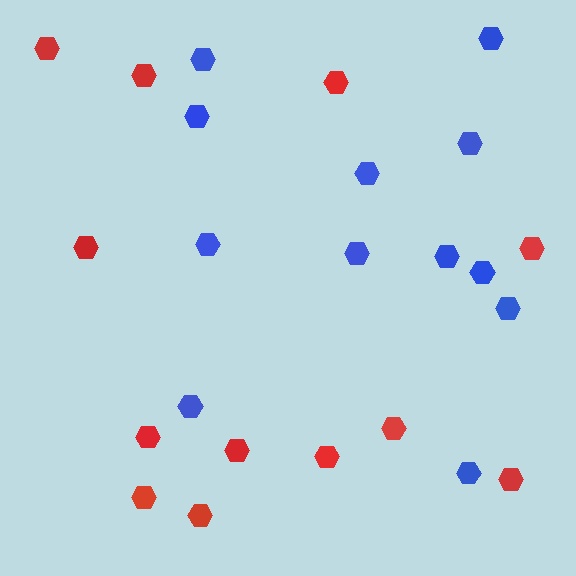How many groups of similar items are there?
There are 2 groups: one group of red hexagons (12) and one group of blue hexagons (12).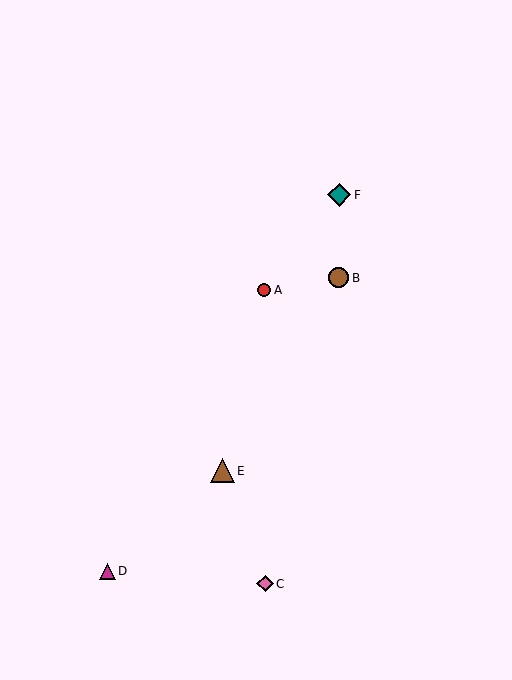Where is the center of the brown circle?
The center of the brown circle is at (338, 278).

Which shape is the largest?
The brown triangle (labeled E) is the largest.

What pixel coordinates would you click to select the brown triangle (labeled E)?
Click at (222, 471) to select the brown triangle E.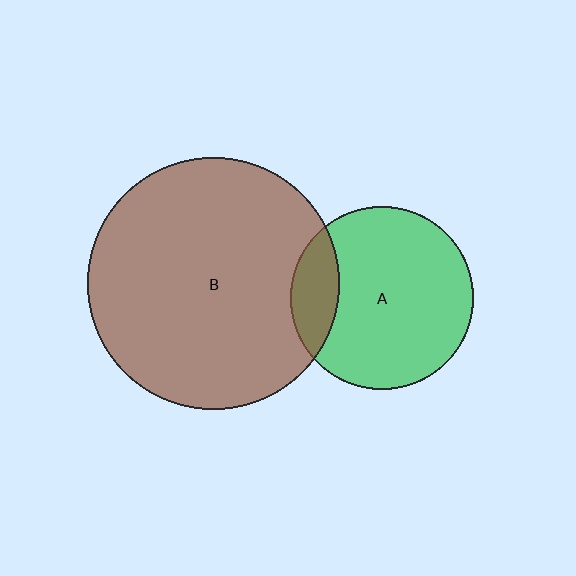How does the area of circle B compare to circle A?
Approximately 1.9 times.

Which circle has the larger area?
Circle B (brown).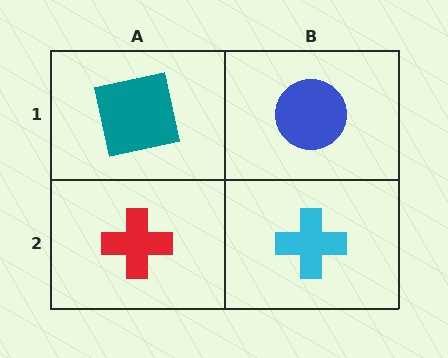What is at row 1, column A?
A teal square.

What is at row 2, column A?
A red cross.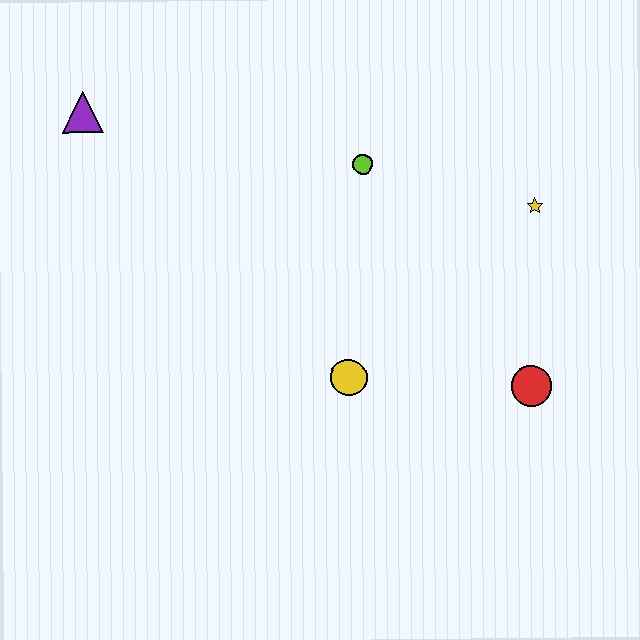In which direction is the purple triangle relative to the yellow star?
The purple triangle is to the left of the yellow star.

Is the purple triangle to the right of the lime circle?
No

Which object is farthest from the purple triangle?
The red circle is farthest from the purple triangle.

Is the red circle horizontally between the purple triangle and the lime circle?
No